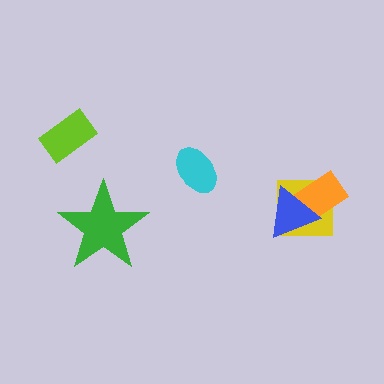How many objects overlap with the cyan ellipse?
0 objects overlap with the cyan ellipse.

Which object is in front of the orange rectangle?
The blue triangle is in front of the orange rectangle.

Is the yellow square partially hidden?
Yes, it is partially covered by another shape.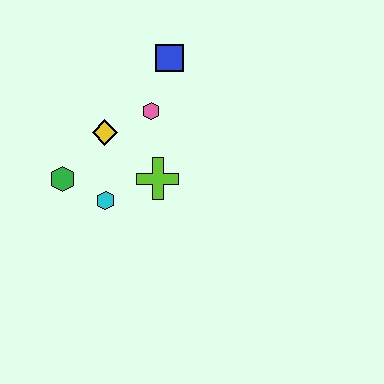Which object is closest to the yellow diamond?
The pink hexagon is closest to the yellow diamond.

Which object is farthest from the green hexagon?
The blue square is farthest from the green hexagon.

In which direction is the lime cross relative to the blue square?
The lime cross is below the blue square.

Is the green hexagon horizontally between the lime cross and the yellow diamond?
No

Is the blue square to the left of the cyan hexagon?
No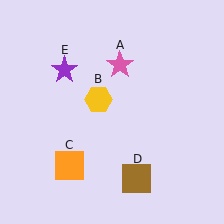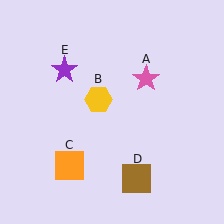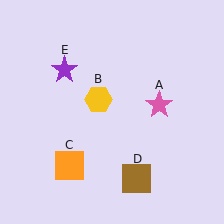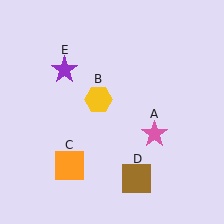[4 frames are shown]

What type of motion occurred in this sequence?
The pink star (object A) rotated clockwise around the center of the scene.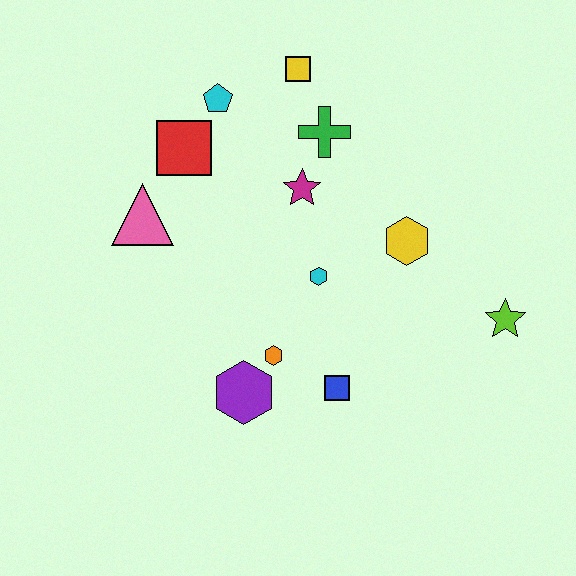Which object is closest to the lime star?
The yellow hexagon is closest to the lime star.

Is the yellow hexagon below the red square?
Yes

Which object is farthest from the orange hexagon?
The yellow square is farthest from the orange hexagon.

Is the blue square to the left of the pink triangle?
No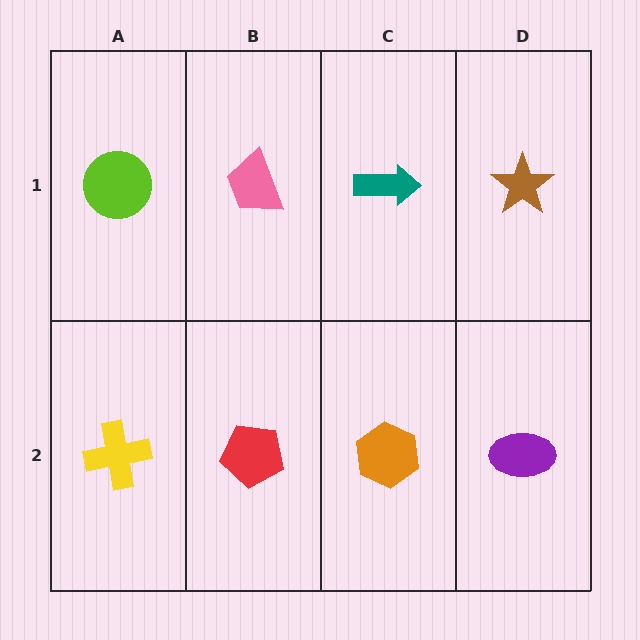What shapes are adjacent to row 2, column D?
A brown star (row 1, column D), an orange hexagon (row 2, column C).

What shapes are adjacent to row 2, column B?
A pink trapezoid (row 1, column B), a yellow cross (row 2, column A), an orange hexagon (row 2, column C).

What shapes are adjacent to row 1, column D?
A purple ellipse (row 2, column D), a teal arrow (row 1, column C).